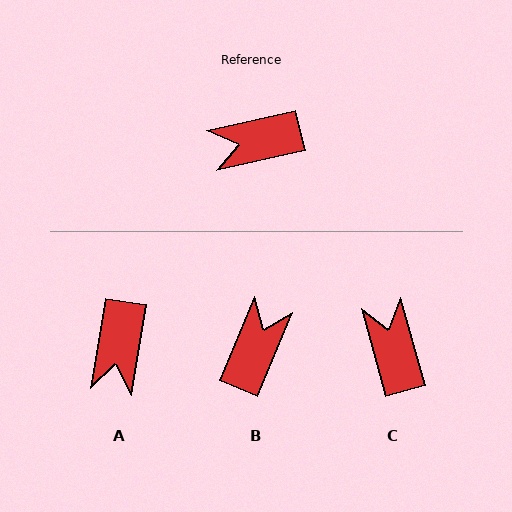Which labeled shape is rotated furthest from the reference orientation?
B, about 126 degrees away.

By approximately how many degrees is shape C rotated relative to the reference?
Approximately 87 degrees clockwise.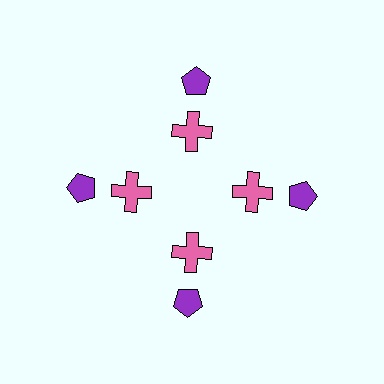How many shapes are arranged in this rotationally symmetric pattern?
There are 8 shapes, arranged in 4 groups of 2.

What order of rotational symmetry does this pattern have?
This pattern has 4-fold rotational symmetry.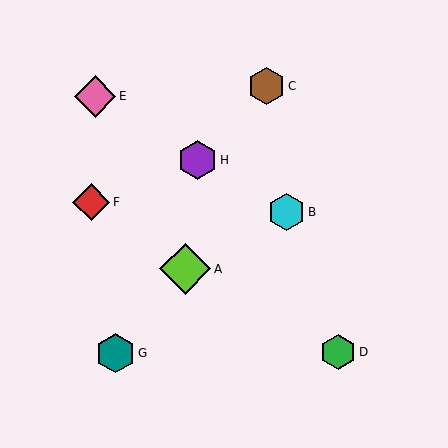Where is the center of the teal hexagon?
The center of the teal hexagon is at (115, 353).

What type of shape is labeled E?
Shape E is a pink diamond.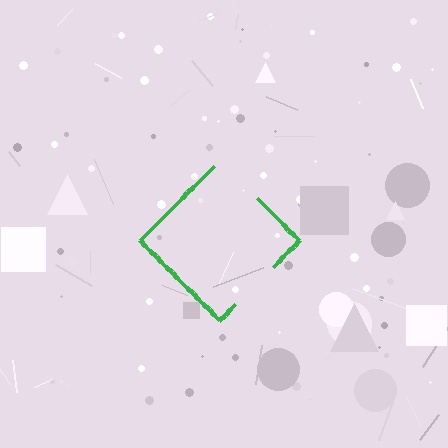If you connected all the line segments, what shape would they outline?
They would outline a diamond.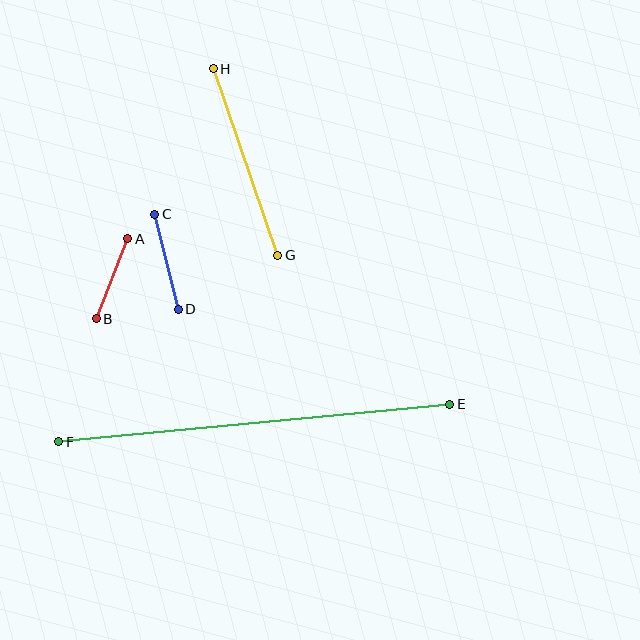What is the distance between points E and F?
The distance is approximately 393 pixels.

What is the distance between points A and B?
The distance is approximately 86 pixels.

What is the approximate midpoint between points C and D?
The midpoint is at approximately (166, 262) pixels.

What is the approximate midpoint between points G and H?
The midpoint is at approximately (246, 162) pixels.